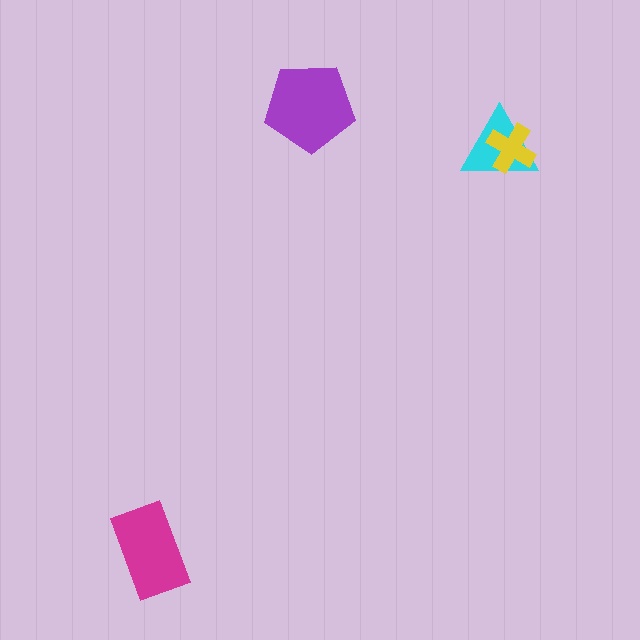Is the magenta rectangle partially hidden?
No, no other shape covers it.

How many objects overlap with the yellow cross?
1 object overlaps with the yellow cross.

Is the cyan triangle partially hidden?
Yes, it is partially covered by another shape.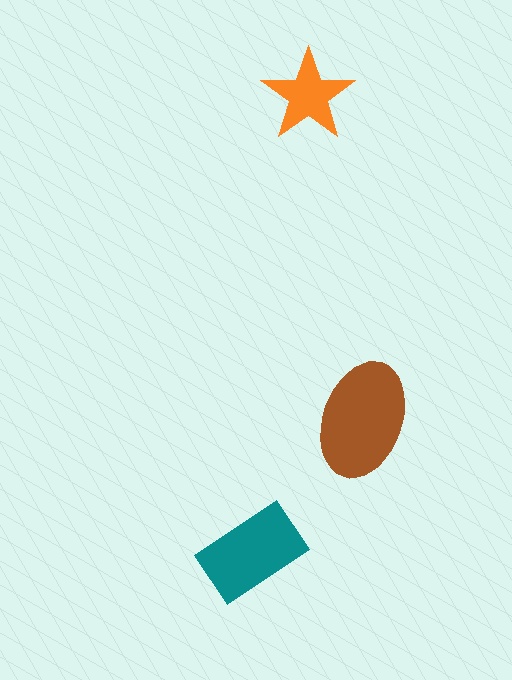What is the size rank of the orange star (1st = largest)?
3rd.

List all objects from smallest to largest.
The orange star, the teal rectangle, the brown ellipse.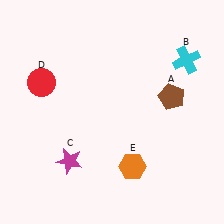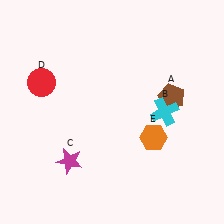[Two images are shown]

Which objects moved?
The objects that moved are: the cyan cross (B), the orange hexagon (E).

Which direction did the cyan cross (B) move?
The cyan cross (B) moved down.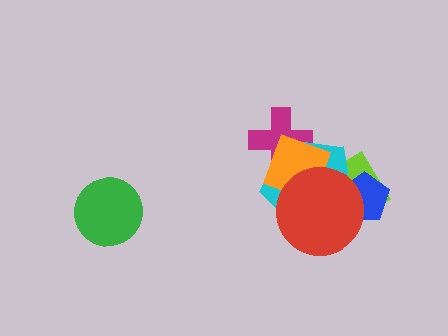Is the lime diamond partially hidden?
Yes, it is partially covered by another shape.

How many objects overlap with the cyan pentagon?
5 objects overlap with the cyan pentagon.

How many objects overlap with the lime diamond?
3 objects overlap with the lime diamond.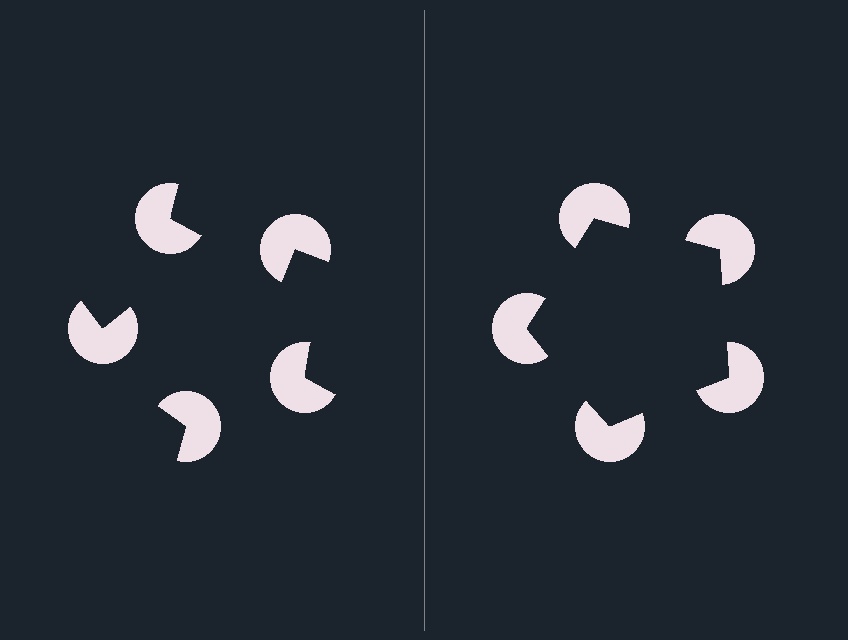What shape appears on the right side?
An illusory pentagon.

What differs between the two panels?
The pac-man discs are positioned identically on both sides; only the wedge orientations differ. On the right they align to a pentagon; on the left they are misaligned.